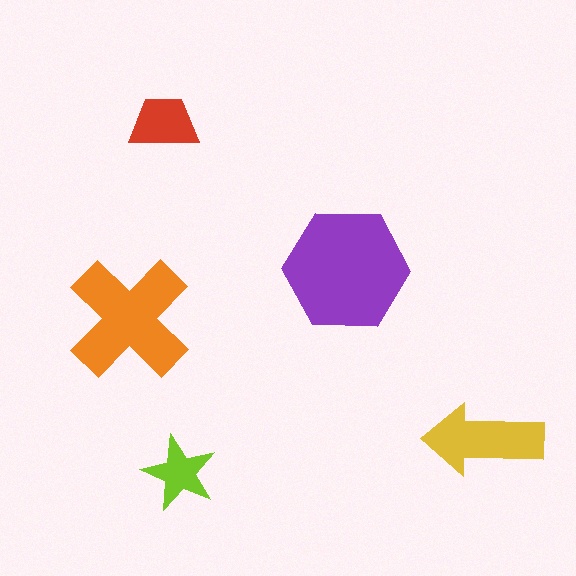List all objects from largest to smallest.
The purple hexagon, the orange cross, the yellow arrow, the red trapezoid, the lime star.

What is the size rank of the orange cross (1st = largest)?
2nd.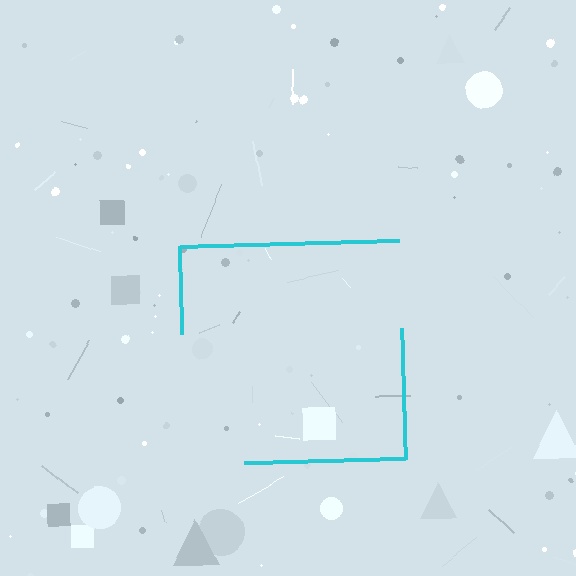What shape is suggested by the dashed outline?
The dashed outline suggests a square.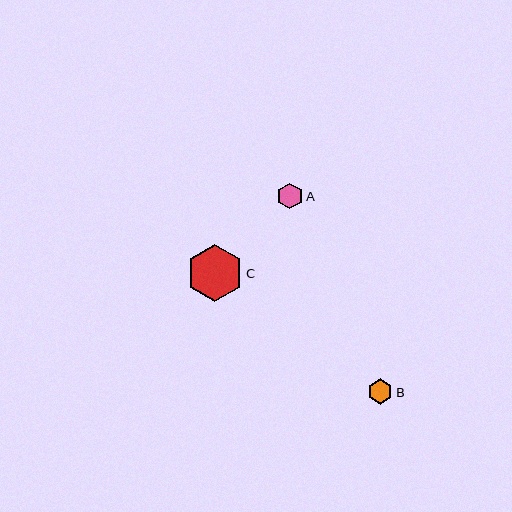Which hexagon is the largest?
Hexagon C is the largest with a size of approximately 56 pixels.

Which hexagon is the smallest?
Hexagon B is the smallest with a size of approximately 25 pixels.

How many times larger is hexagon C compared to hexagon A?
Hexagon C is approximately 2.2 times the size of hexagon A.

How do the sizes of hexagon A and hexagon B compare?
Hexagon A and hexagon B are approximately the same size.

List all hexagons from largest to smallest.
From largest to smallest: C, A, B.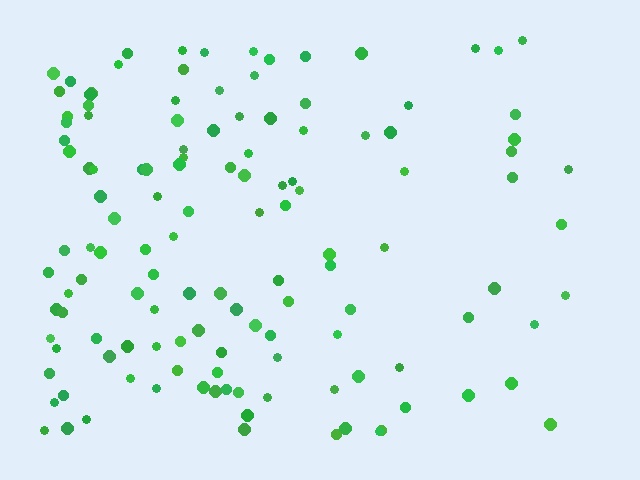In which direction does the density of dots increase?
From right to left, with the left side densest.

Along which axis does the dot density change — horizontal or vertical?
Horizontal.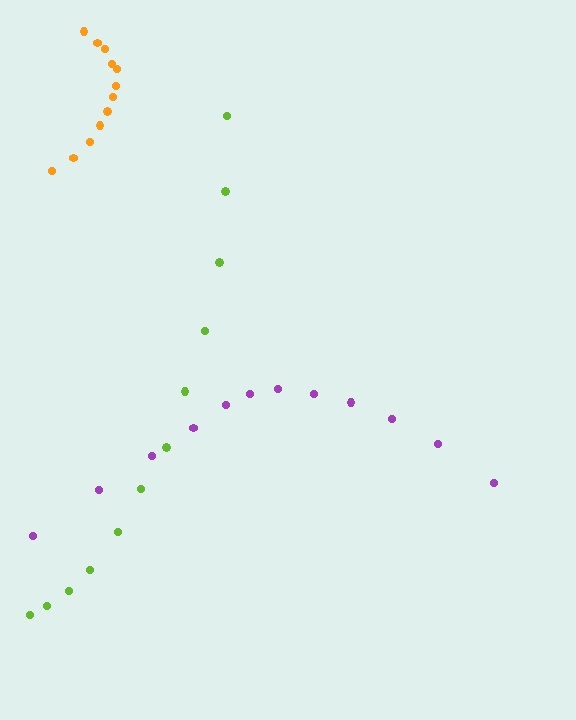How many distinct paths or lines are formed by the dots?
There are 3 distinct paths.